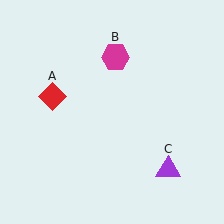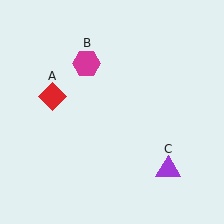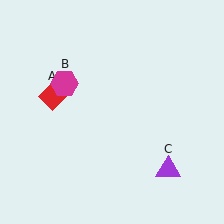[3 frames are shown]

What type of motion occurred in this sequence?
The magenta hexagon (object B) rotated counterclockwise around the center of the scene.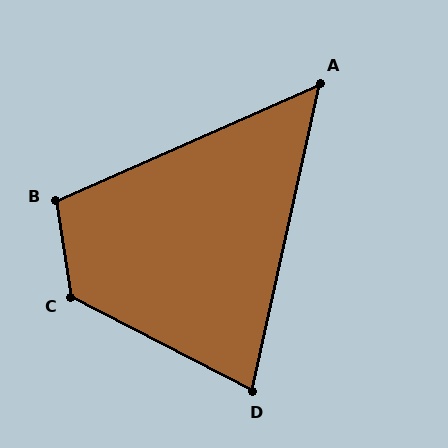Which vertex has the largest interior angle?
C, at approximately 126 degrees.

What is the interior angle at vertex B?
Approximately 105 degrees (obtuse).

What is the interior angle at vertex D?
Approximately 75 degrees (acute).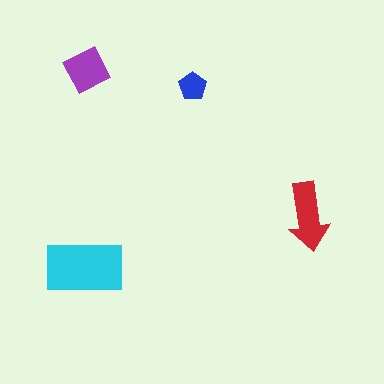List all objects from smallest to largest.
The blue pentagon, the purple square, the red arrow, the cyan rectangle.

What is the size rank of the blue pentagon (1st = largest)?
4th.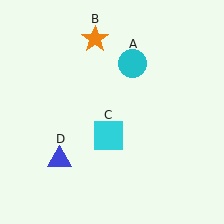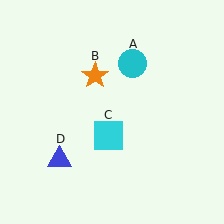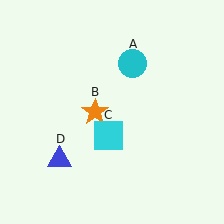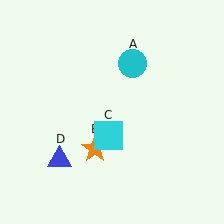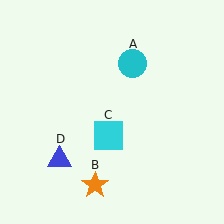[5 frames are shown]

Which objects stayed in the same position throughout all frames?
Cyan circle (object A) and cyan square (object C) and blue triangle (object D) remained stationary.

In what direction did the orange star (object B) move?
The orange star (object B) moved down.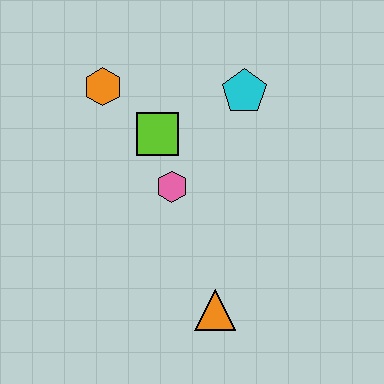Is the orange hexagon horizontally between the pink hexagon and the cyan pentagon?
No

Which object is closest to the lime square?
The pink hexagon is closest to the lime square.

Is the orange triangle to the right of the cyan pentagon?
No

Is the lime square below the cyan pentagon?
Yes